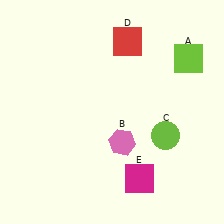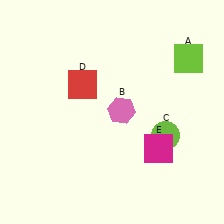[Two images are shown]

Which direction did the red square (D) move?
The red square (D) moved left.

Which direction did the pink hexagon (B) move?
The pink hexagon (B) moved up.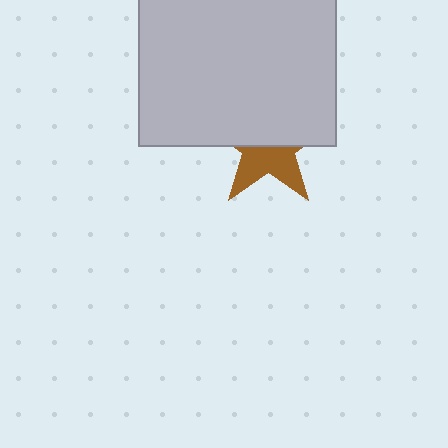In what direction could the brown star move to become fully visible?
The brown star could move down. That would shift it out from behind the light gray rectangle entirely.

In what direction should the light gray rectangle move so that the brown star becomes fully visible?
The light gray rectangle should move up. That is the shortest direction to clear the overlap and leave the brown star fully visible.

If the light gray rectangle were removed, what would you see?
You would see the complete brown star.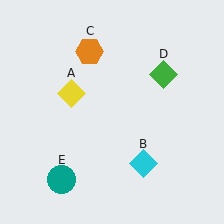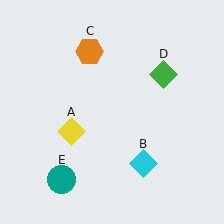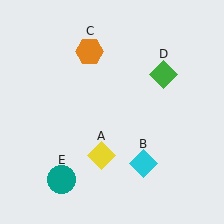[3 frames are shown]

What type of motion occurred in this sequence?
The yellow diamond (object A) rotated counterclockwise around the center of the scene.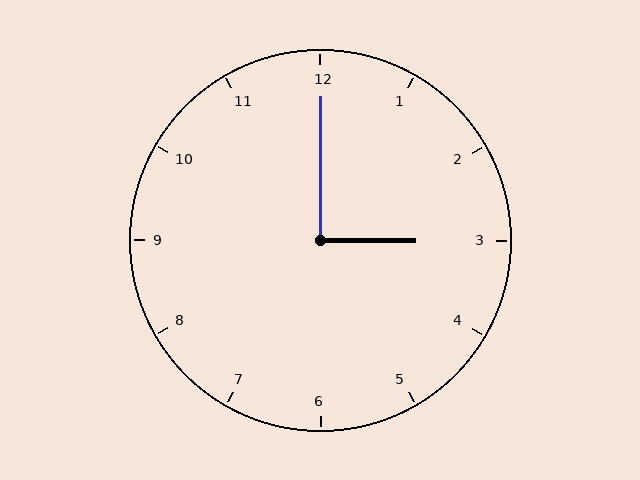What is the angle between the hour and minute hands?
Approximately 90 degrees.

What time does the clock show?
3:00.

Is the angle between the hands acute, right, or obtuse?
It is right.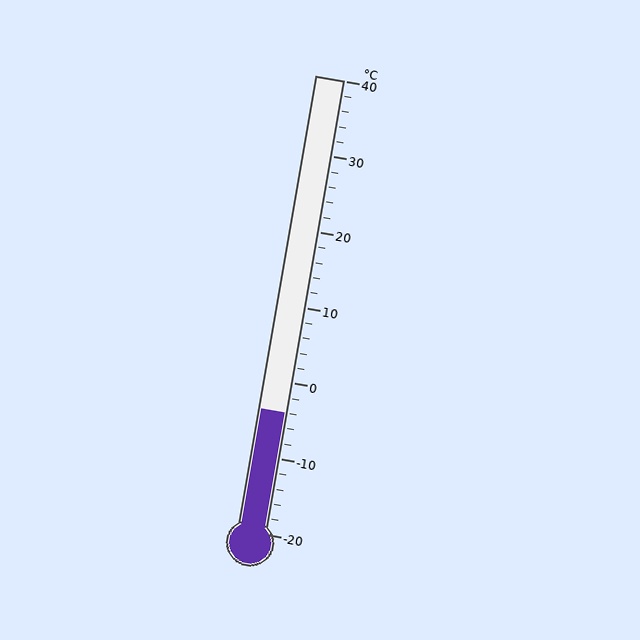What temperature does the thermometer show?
The thermometer shows approximately -4°C.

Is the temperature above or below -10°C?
The temperature is above -10°C.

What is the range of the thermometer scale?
The thermometer scale ranges from -20°C to 40°C.